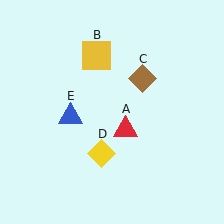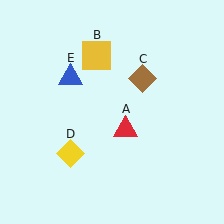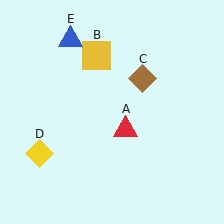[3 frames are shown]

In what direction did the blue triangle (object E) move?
The blue triangle (object E) moved up.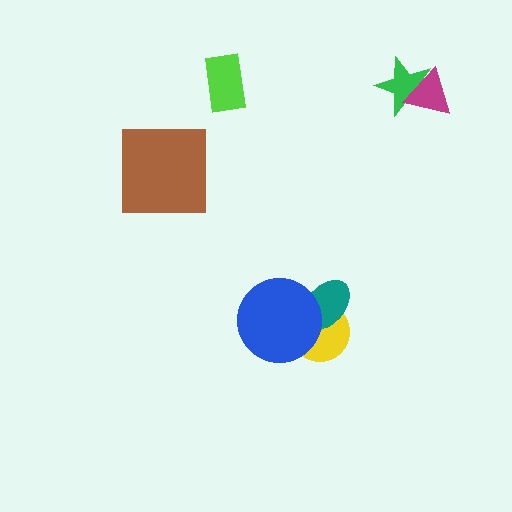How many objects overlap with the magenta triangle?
1 object overlaps with the magenta triangle.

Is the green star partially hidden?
Yes, it is partially covered by another shape.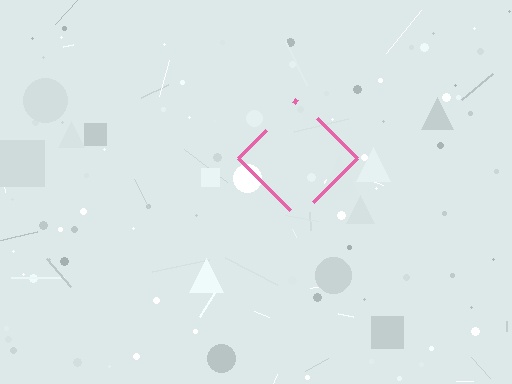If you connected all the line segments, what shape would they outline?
They would outline a diamond.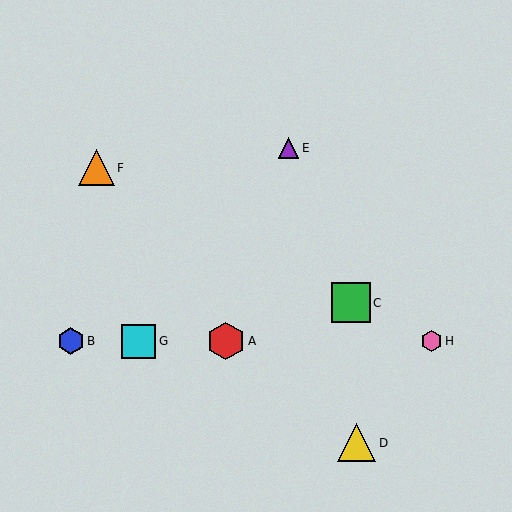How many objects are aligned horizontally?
4 objects (A, B, G, H) are aligned horizontally.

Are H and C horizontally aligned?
No, H is at y≈341 and C is at y≈303.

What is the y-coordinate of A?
Object A is at y≈341.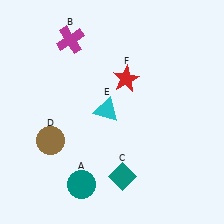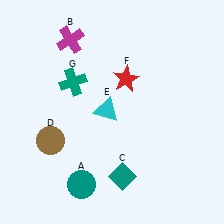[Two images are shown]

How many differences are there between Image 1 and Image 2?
There is 1 difference between the two images.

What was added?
A teal cross (G) was added in Image 2.